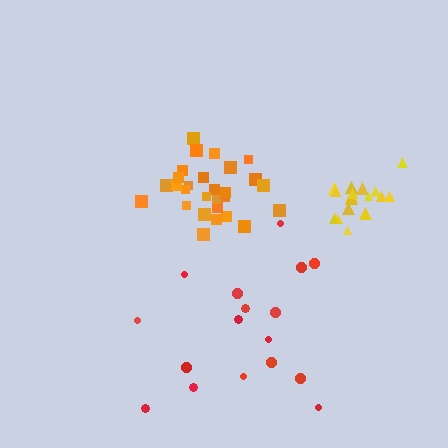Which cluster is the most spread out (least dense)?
Red.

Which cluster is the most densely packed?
Yellow.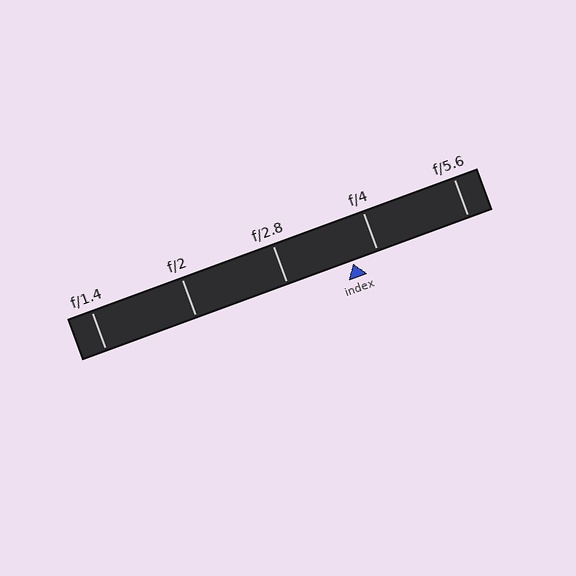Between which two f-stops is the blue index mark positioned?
The index mark is between f/2.8 and f/4.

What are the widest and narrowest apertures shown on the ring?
The widest aperture shown is f/1.4 and the narrowest is f/5.6.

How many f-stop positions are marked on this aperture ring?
There are 5 f-stop positions marked.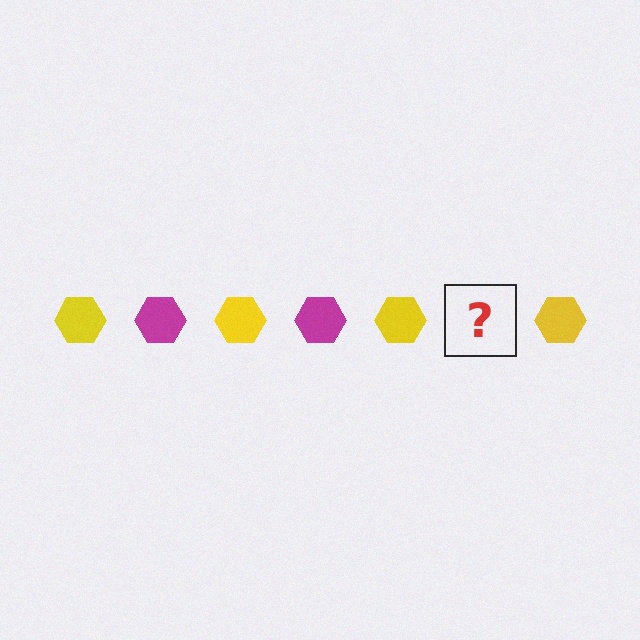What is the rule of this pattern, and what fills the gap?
The rule is that the pattern cycles through yellow, magenta hexagons. The gap should be filled with a magenta hexagon.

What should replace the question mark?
The question mark should be replaced with a magenta hexagon.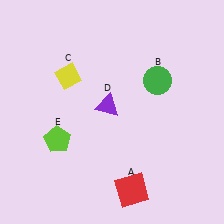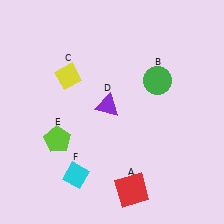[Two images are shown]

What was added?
A cyan diamond (F) was added in Image 2.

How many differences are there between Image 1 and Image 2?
There is 1 difference between the two images.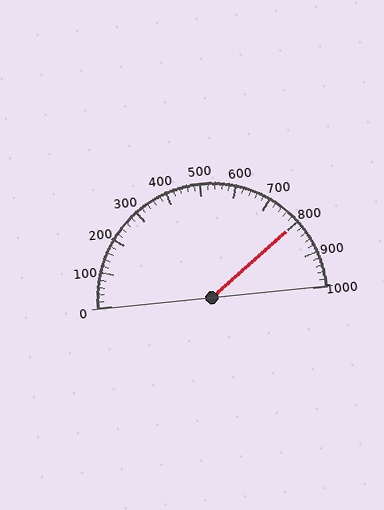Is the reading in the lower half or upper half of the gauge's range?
The reading is in the upper half of the range (0 to 1000).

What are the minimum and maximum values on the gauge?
The gauge ranges from 0 to 1000.